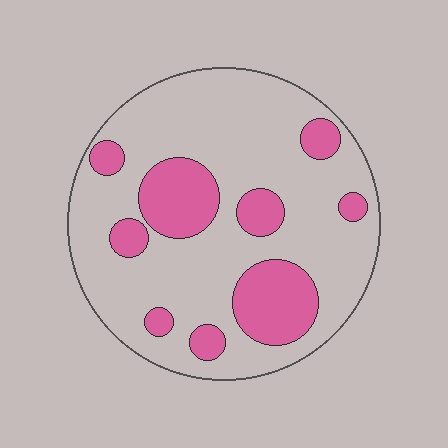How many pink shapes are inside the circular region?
9.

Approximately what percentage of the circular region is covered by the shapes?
Approximately 25%.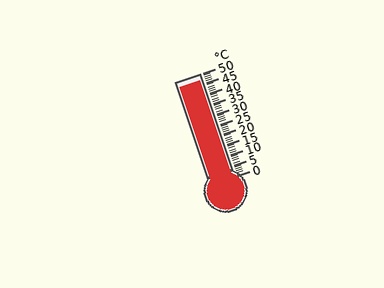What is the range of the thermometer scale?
The thermometer scale ranges from 0°C to 50°C.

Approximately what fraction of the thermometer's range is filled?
The thermometer is filled to approximately 95% of its range.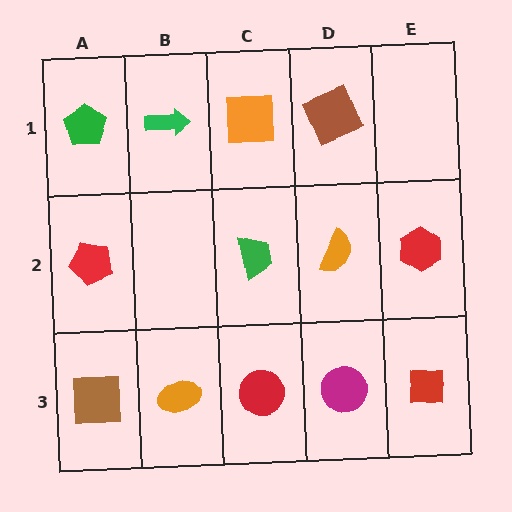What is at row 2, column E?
A red hexagon.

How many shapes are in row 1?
4 shapes.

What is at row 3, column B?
An orange ellipse.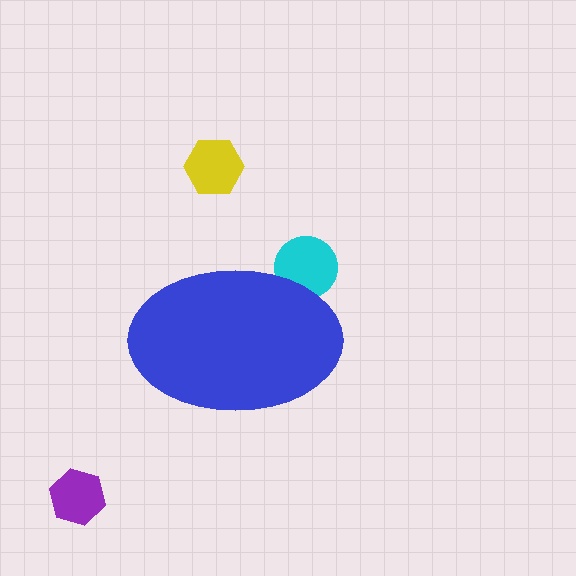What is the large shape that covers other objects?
A blue ellipse.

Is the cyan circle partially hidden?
Yes, the cyan circle is partially hidden behind the blue ellipse.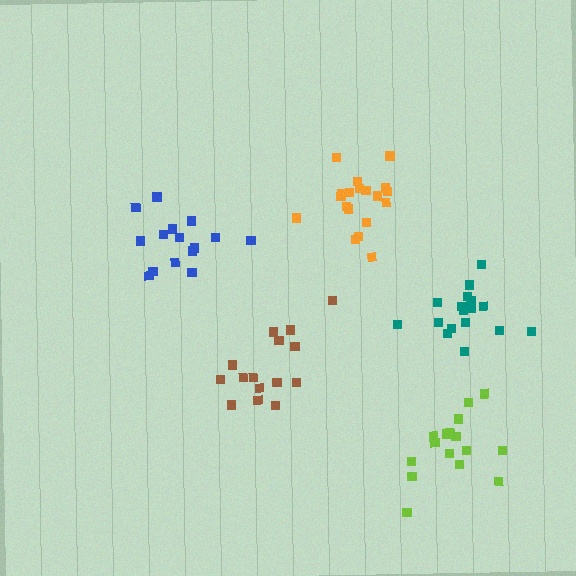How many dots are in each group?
Group 1: 16 dots, Group 2: 15 dots, Group 3: 19 dots, Group 4: 15 dots, Group 5: 19 dots (84 total).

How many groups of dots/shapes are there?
There are 5 groups.